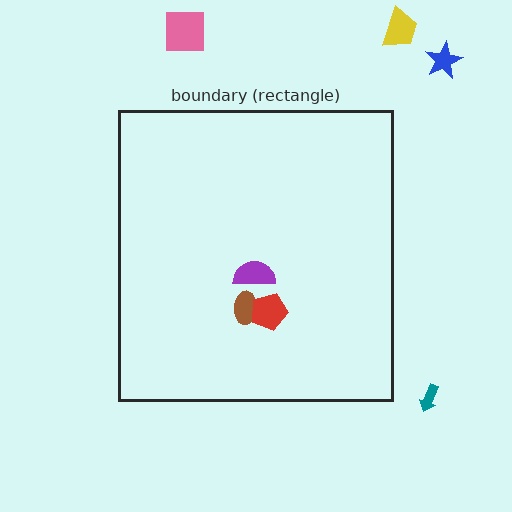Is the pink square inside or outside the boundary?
Outside.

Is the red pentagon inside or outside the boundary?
Inside.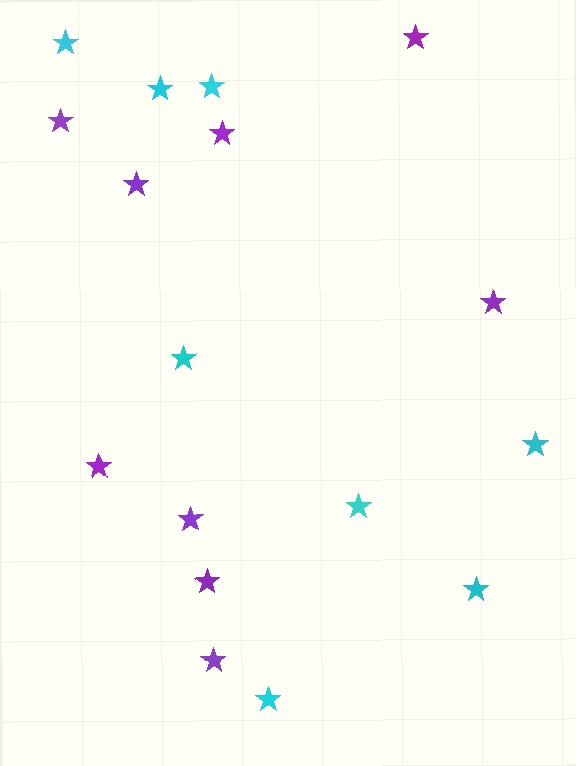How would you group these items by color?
There are 2 groups: one group of purple stars (9) and one group of cyan stars (8).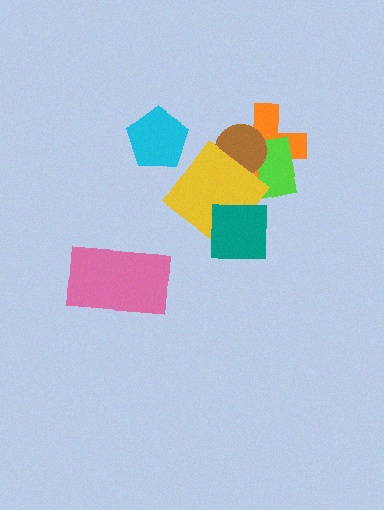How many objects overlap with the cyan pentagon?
0 objects overlap with the cyan pentagon.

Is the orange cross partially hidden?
Yes, it is partially covered by another shape.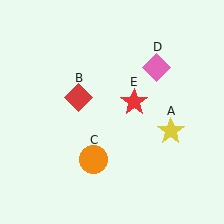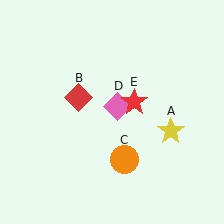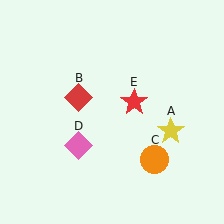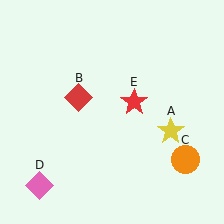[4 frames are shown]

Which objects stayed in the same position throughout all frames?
Yellow star (object A) and red diamond (object B) and red star (object E) remained stationary.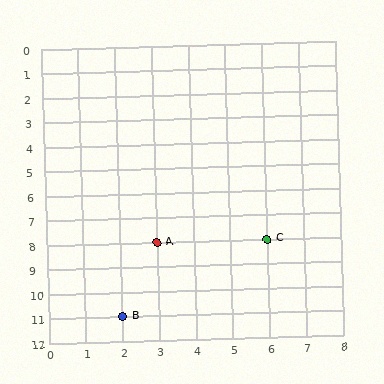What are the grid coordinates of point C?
Point C is at grid coordinates (6, 8).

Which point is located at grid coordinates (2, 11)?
Point B is at (2, 11).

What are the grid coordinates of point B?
Point B is at grid coordinates (2, 11).